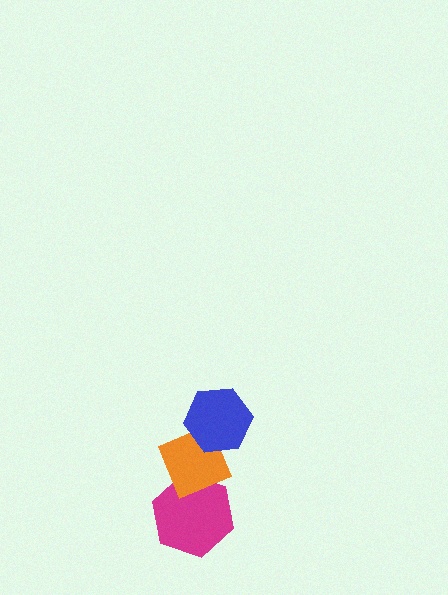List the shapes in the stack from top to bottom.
From top to bottom: the blue hexagon, the orange diamond, the magenta hexagon.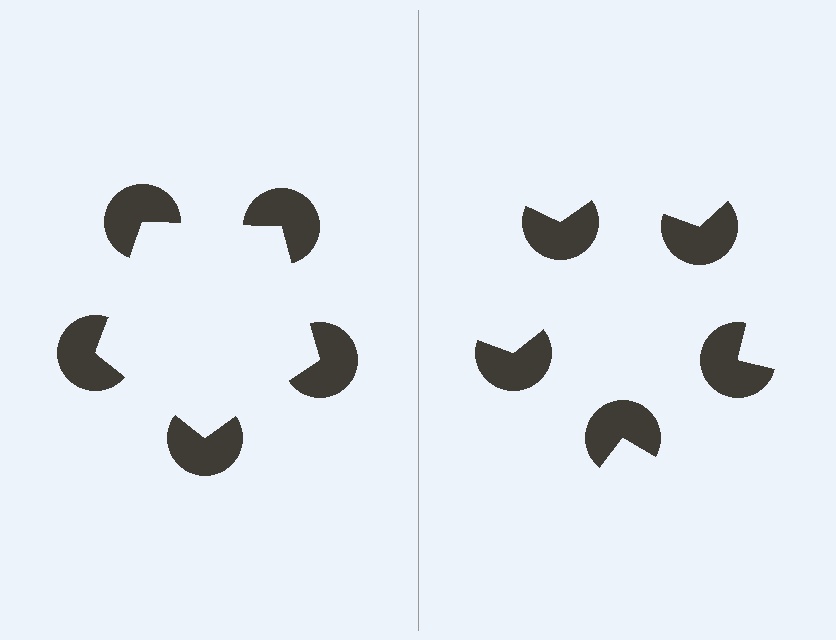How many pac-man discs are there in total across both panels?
10 — 5 on each side.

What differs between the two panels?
The pac-man discs are positioned identically on both sides; only the wedge orientations differ. On the left they align to a pentagon; on the right they are misaligned.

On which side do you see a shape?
An illusory pentagon appears on the left side. On the right side the wedge cuts are rotated, so no coherent shape forms.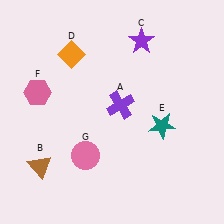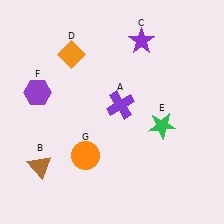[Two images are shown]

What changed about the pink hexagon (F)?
In Image 1, F is pink. In Image 2, it changed to purple.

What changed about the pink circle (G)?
In Image 1, G is pink. In Image 2, it changed to orange.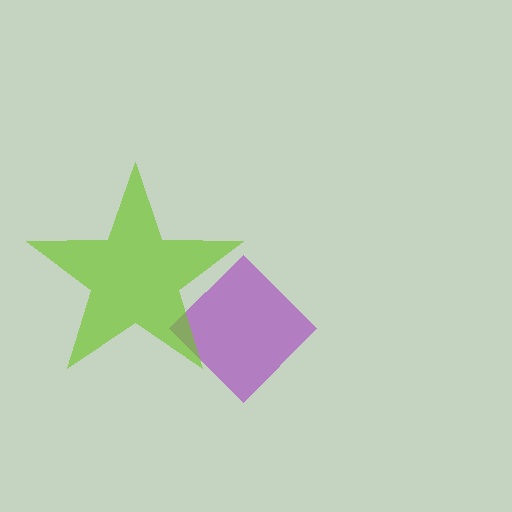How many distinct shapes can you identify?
There are 2 distinct shapes: a purple diamond, a lime star.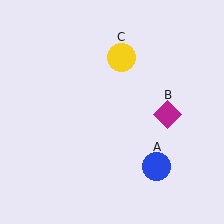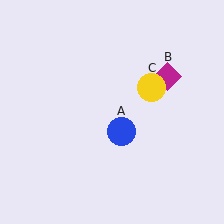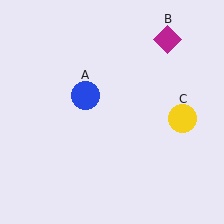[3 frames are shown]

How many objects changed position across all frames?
3 objects changed position: blue circle (object A), magenta diamond (object B), yellow circle (object C).